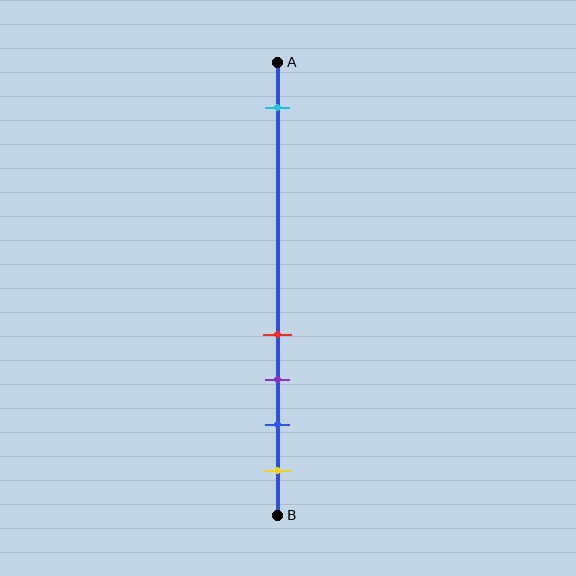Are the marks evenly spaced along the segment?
No, the marks are not evenly spaced.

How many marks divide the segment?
There are 5 marks dividing the segment.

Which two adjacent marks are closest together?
The red and purple marks are the closest adjacent pair.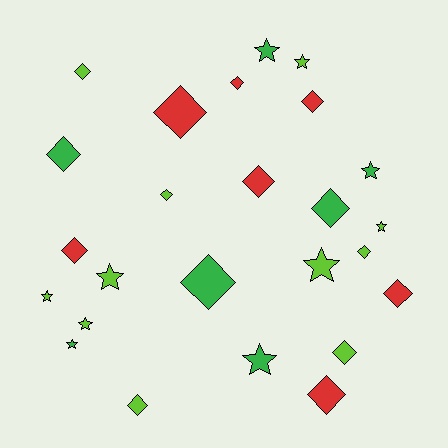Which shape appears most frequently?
Diamond, with 15 objects.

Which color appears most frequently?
Lime, with 11 objects.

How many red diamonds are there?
There are 7 red diamonds.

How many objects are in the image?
There are 25 objects.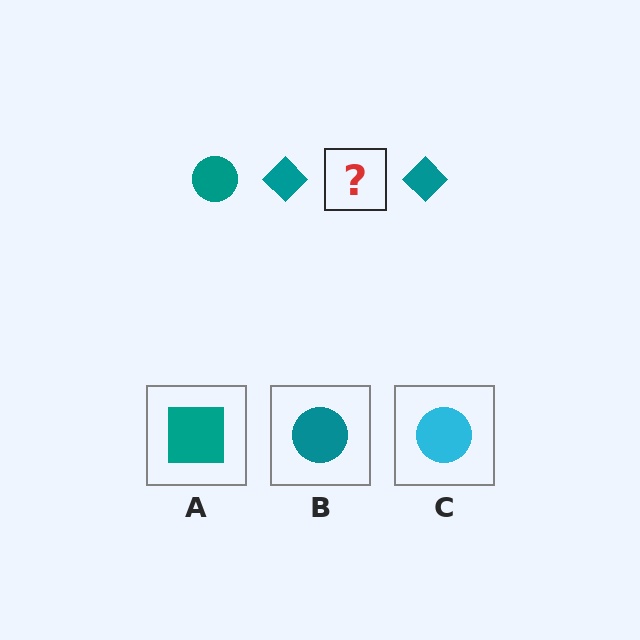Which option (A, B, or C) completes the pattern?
B.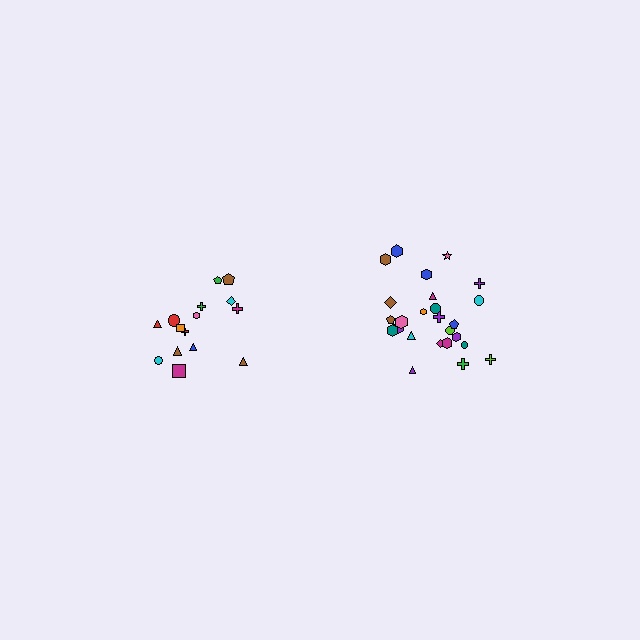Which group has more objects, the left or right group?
The right group.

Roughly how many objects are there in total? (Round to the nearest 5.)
Roughly 40 objects in total.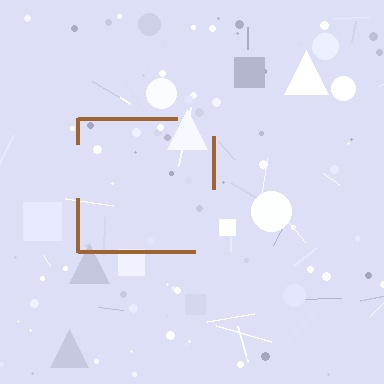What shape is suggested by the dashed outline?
The dashed outline suggests a square.